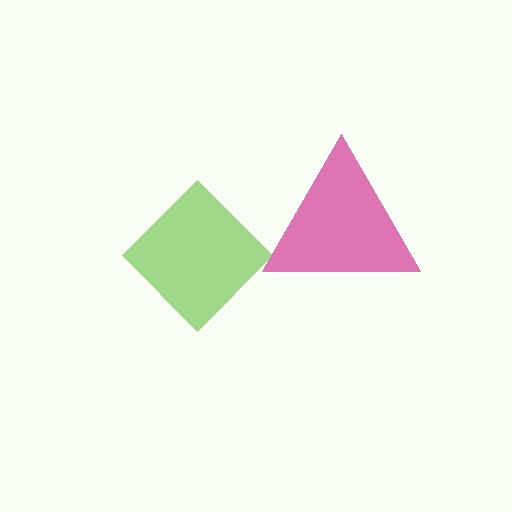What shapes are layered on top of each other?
The layered shapes are: a magenta triangle, a lime diamond.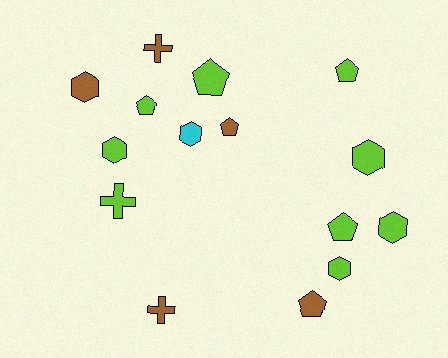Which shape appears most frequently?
Hexagon, with 6 objects.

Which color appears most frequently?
Lime, with 9 objects.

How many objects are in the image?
There are 15 objects.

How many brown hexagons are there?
There is 1 brown hexagon.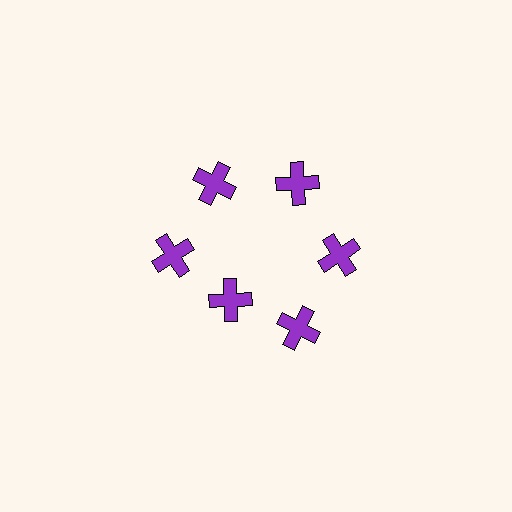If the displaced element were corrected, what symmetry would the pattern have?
It would have 6-fold rotational symmetry — the pattern would map onto itself every 60 degrees.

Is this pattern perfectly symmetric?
No. The 6 purple crosses are arranged in a ring, but one element near the 7 o'clock position is pulled inward toward the center, breaking the 6-fold rotational symmetry.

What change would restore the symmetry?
The symmetry would be restored by moving it outward, back onto the ring so that all 6 crosses sit at equal angles and equal distance from the center.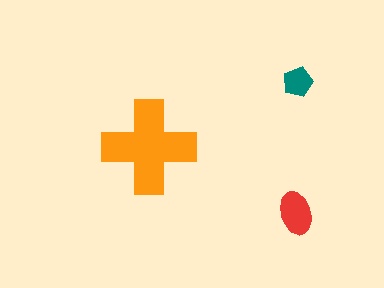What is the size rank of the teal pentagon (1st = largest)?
3rd.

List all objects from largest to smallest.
The orange cross, the red ellipse, the teal pentagon.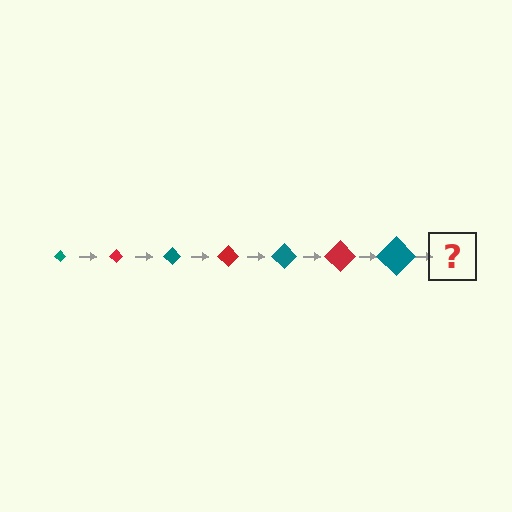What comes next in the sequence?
The next element should be a red diamond, larger than the previous one.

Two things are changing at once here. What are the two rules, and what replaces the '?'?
The two rules are that the diamond grows larger each step and the color cycles through teal and red. The '?' should be a red diamond, larger than the previous one.